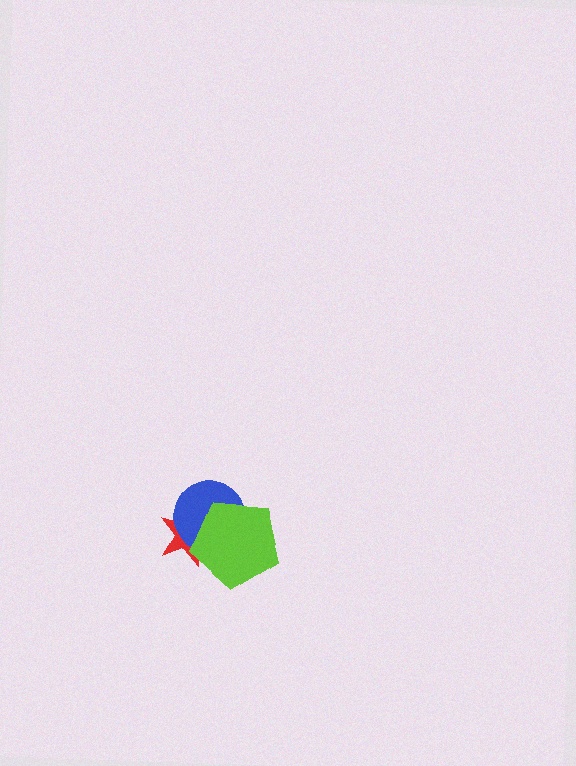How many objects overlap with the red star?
2 objects overlap with the red star.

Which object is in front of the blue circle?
The lime pentagon is in front of the blue circle.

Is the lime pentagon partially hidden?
No, no other shape covers it.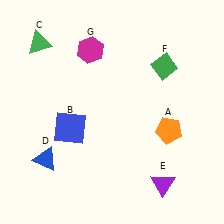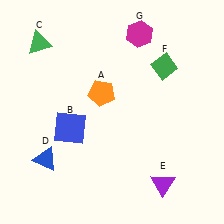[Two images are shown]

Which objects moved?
The objects that moved are: the orange pentagon (A), the magenta hexagon (G).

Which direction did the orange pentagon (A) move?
The orange pentagon (A) moved left.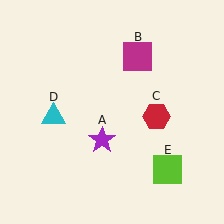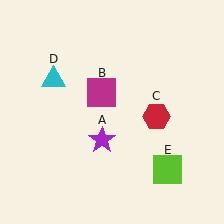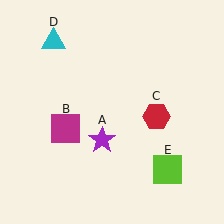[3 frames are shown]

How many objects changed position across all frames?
2 objects changed position: magenta square (object B), cyan triangle (object D).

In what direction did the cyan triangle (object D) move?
The cyan triangle (object D) moved up.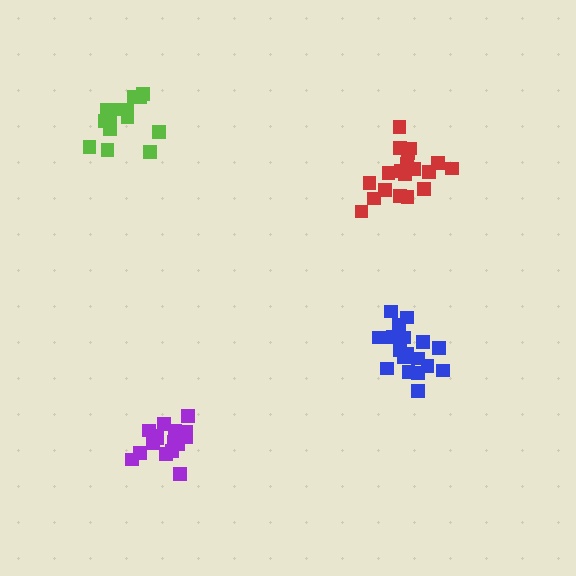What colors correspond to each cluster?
The clusters are colored: red, blue, purple, lime.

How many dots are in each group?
Group 1: 19 dots, Group 2: 19 dots, Group 3: 16 dots, Group 4: 15 dots (69 total).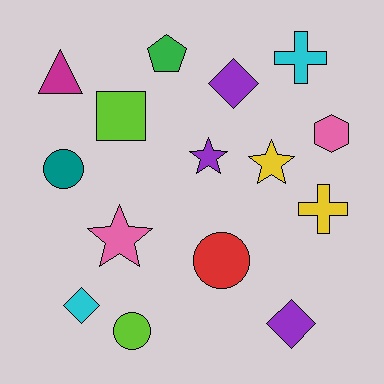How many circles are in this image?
There are 3 circles.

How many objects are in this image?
There are 15 objects.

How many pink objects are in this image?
There are 2 pink objects.